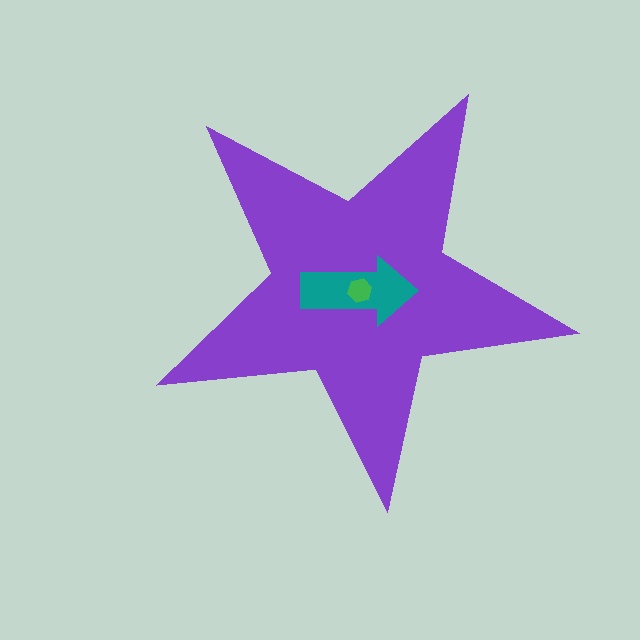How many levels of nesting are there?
3.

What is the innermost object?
The green hexagon.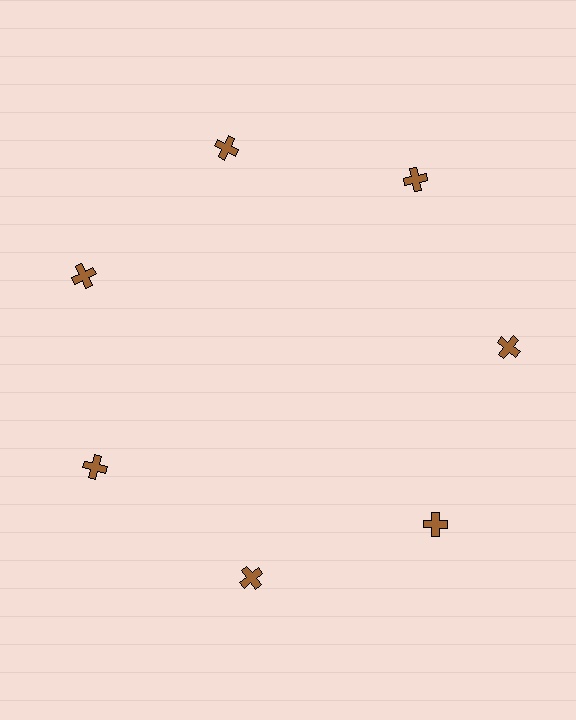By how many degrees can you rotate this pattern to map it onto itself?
The pattern maps onto itself every 51 degrees of rotation.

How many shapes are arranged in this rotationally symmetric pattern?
There are 7 shapes, arranged in 7 groups of 1.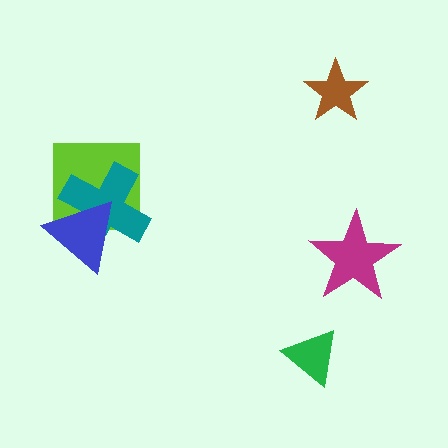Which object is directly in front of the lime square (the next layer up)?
The teal cross is directly in front of the lime square.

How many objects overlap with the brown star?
0 objects overlap with the brown star.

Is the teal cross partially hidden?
Yes, it is partially covered by another shape.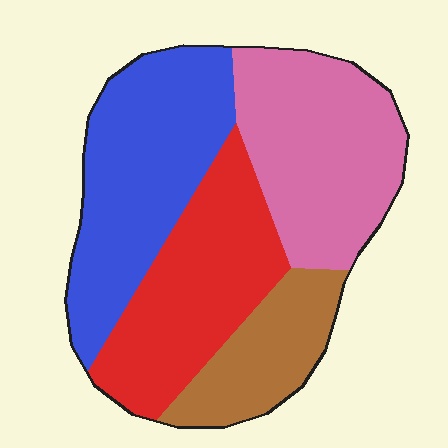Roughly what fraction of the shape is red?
Red covers roughly 25% of the shape.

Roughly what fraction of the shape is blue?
Blue takes up about one third (1/3) of the shape.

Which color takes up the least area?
Brown, at roughly 15%.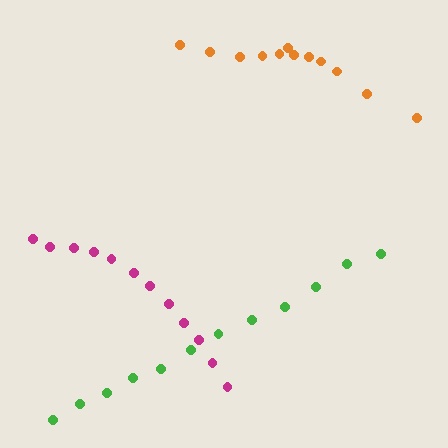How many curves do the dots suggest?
There are 3 distinct paths.